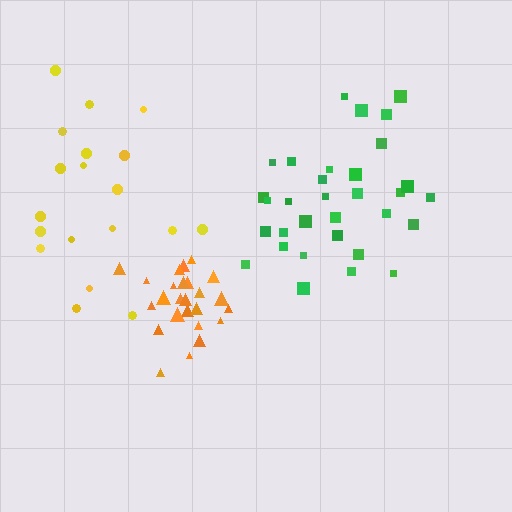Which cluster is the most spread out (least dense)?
Yellow.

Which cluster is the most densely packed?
Orange.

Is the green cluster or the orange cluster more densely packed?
Orange.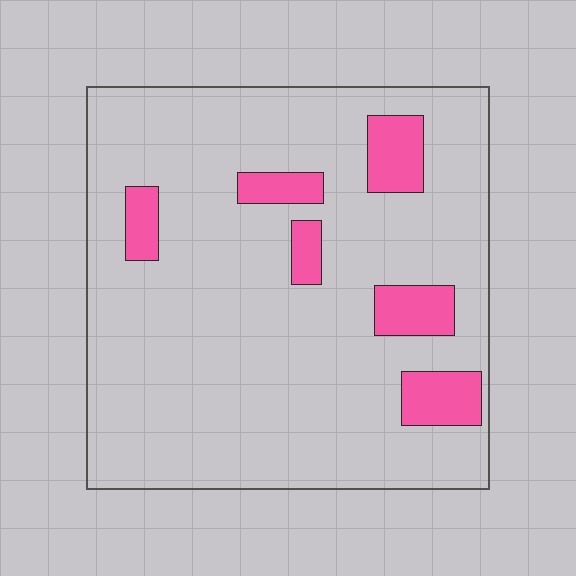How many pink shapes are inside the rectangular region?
6.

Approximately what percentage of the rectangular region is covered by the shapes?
Approximately 10%.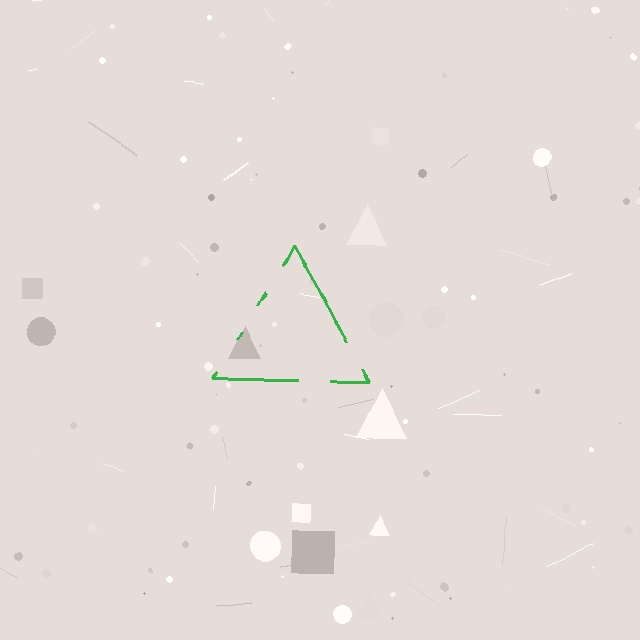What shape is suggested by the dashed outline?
The dashed outline suggests a triangle.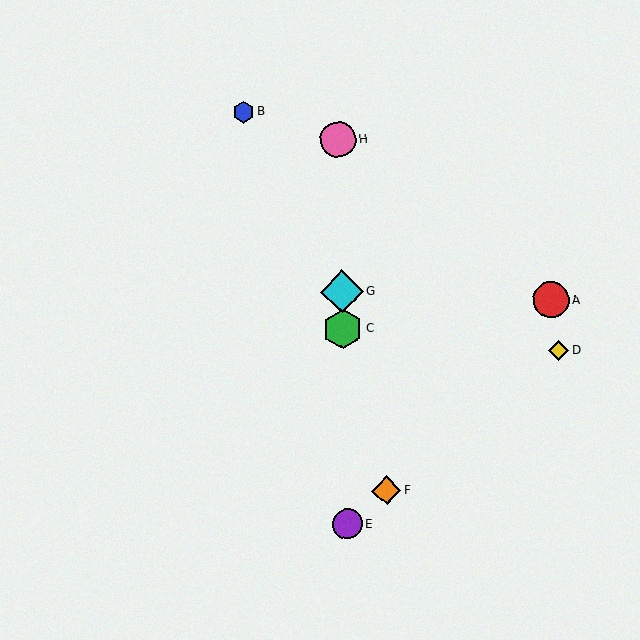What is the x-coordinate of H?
Object H is at x≈338.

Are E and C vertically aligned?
Yes, both are at x≈348.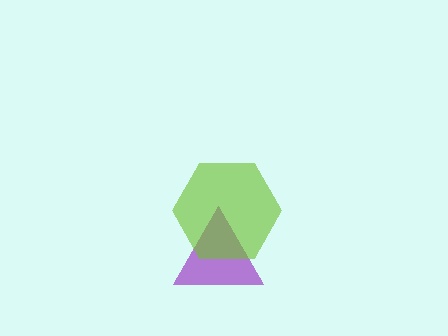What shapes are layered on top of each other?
The layered shapes are: a purple triangle, a lime hexagon.